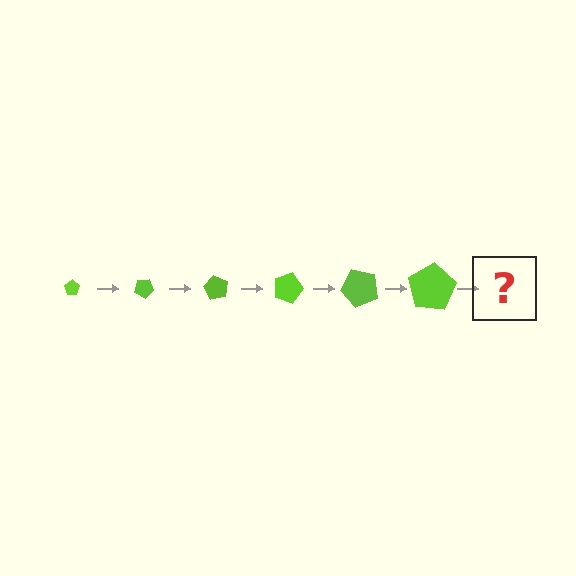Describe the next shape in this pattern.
It should be a pentagon, larger than the previous one and rotated 180 degrees from the start.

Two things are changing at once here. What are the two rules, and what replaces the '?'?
The two rules are that the pentagon grows larger each step and it rotates 30 degrees each step. The '?' should be a pentagon, larger than the previous one and rotated 180 degrees from the start.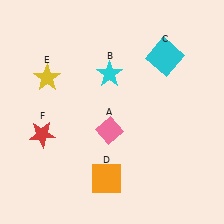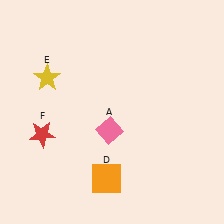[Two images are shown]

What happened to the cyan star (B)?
The cyan star (B) was removed in Image 2. It was in the top-left area of Image 1.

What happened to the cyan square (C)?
The cyan square (C) was removed in Image 2. It was in the top-right area of Image 1.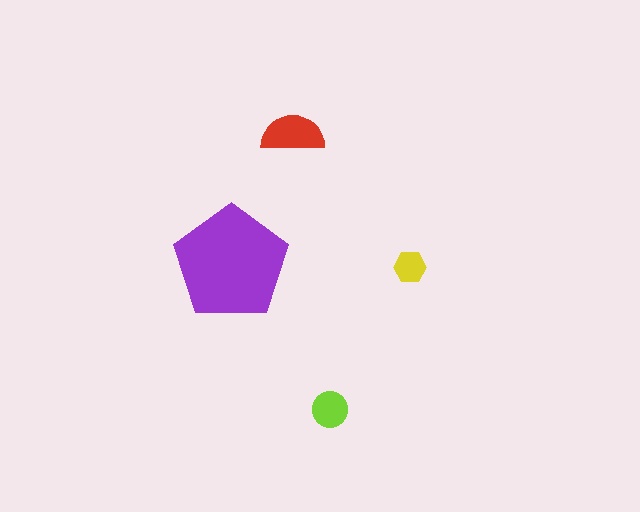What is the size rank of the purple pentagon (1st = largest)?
1st.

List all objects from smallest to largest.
The yellow hexagon, the lime circle, the red semicircle, the purple pentagon.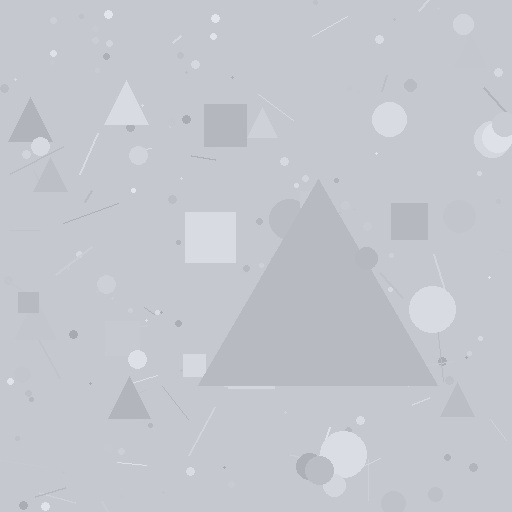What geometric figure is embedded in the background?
A triangle is embedded in the background.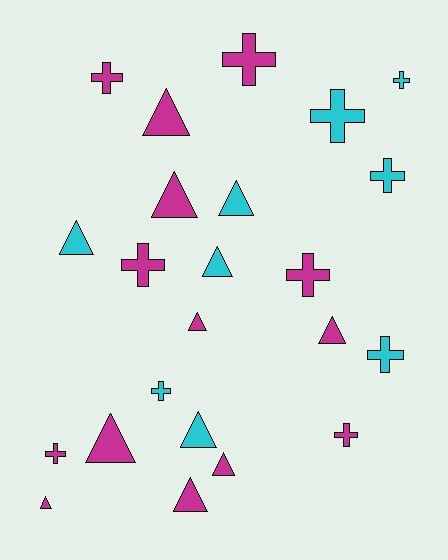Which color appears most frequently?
Magenta, with 14 objects.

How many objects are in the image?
There are 23 objects.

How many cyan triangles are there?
There are 4 cyan triangles.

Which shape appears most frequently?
Triangle, with 12 objects.